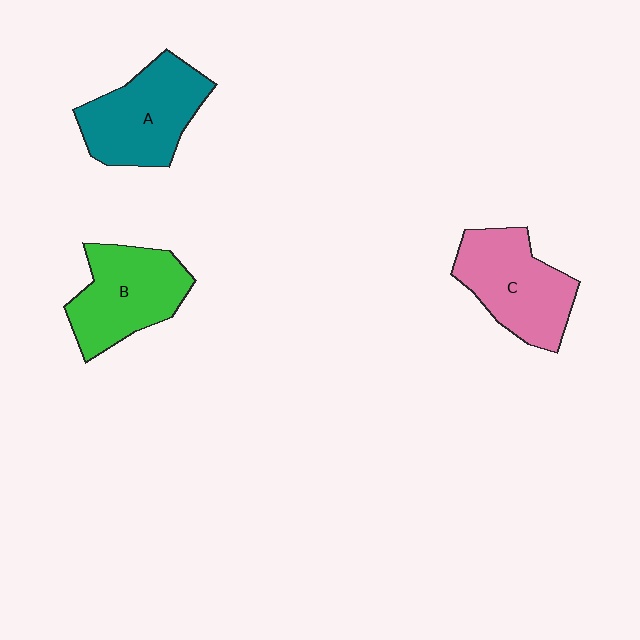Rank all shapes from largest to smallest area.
From largest to smallest: A (teal), C (pink), B (green).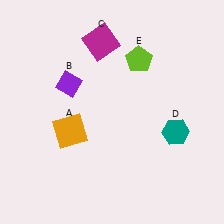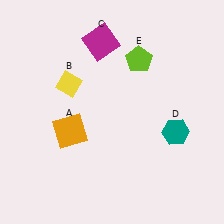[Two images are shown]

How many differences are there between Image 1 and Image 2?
There is 1 difference between the two images.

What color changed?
The diamond (B) changed from purple in Image 1 to yellow in Image 2.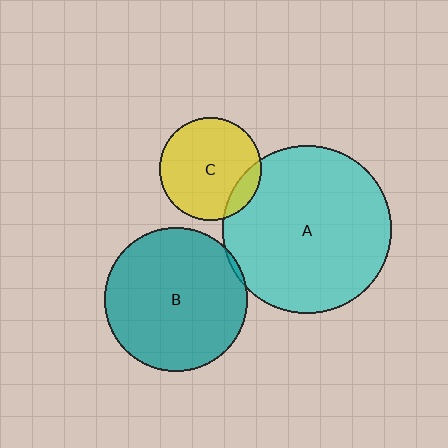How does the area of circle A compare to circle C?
Approximately 2.7 times.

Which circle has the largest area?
Circle A (cyan).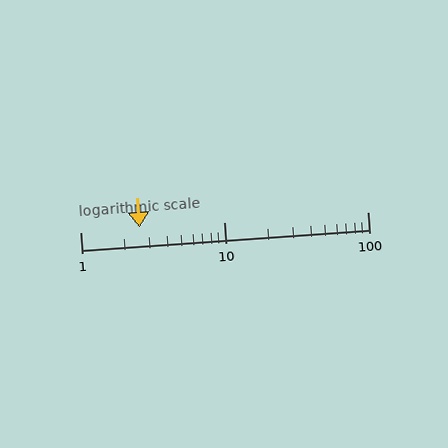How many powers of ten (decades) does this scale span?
The scale spans 2 decades, from 1 to 100.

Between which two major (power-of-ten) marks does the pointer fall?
The pointer is between 1 and 10.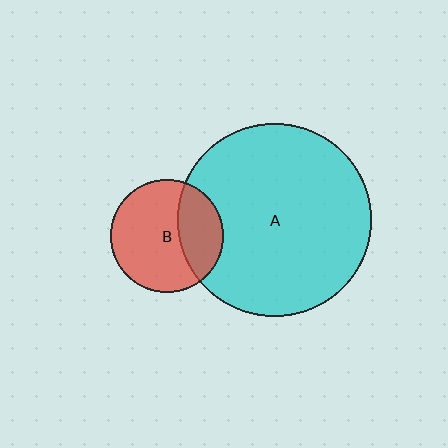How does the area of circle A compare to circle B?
Approximately 2.9 times.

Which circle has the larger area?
Circle A (cyan).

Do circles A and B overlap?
Yes.